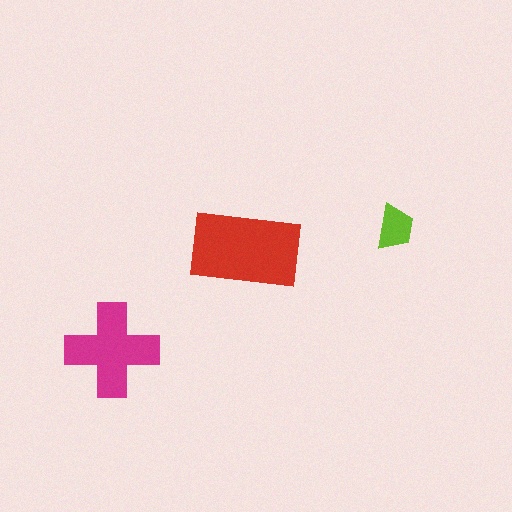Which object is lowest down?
The magenta cross is bottommost.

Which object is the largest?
The red rectangle.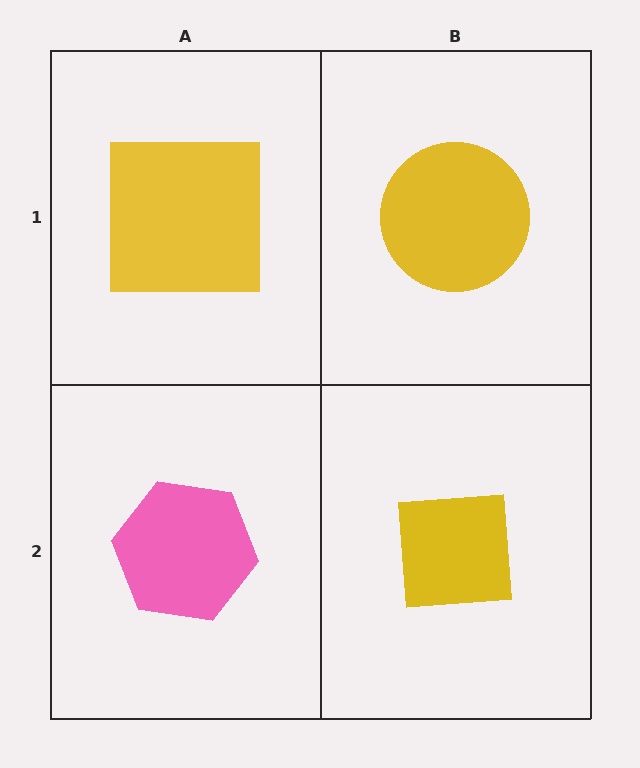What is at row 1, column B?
A yellow circle.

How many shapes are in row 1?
2 shapes.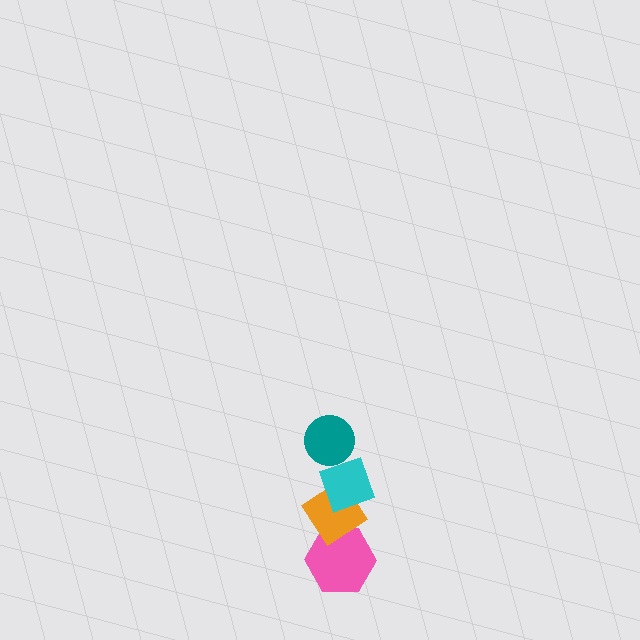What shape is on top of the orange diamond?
The cyan diamond is on top of the orange diamond.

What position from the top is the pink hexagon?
The pink hexagon is 4th from the top.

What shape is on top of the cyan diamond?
The teal circle is on top of the cyan diamond.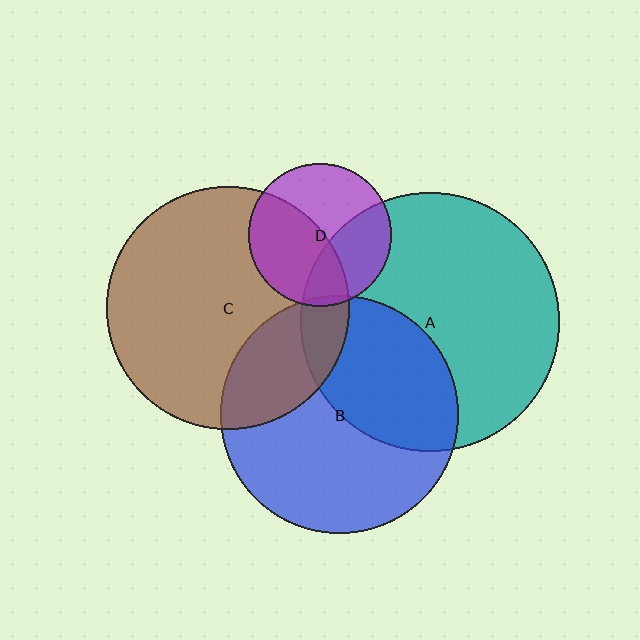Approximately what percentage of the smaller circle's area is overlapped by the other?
Approximately 45%.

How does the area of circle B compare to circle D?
Approximately 2.7 times.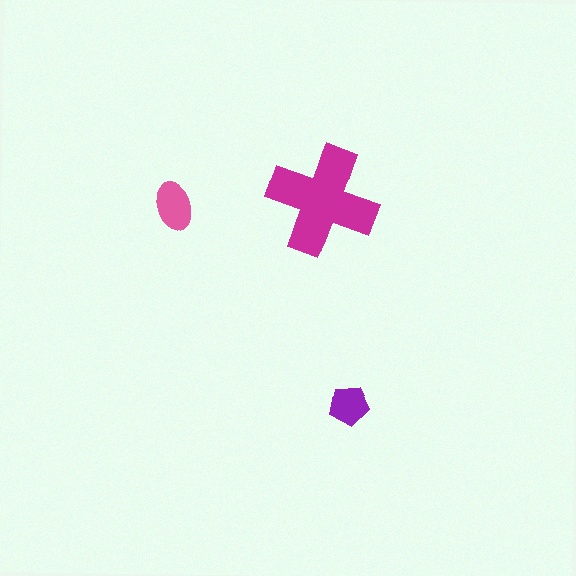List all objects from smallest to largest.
The purple pentagon, the pink ellipse, the magenta cross.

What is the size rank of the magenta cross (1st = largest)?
1st.